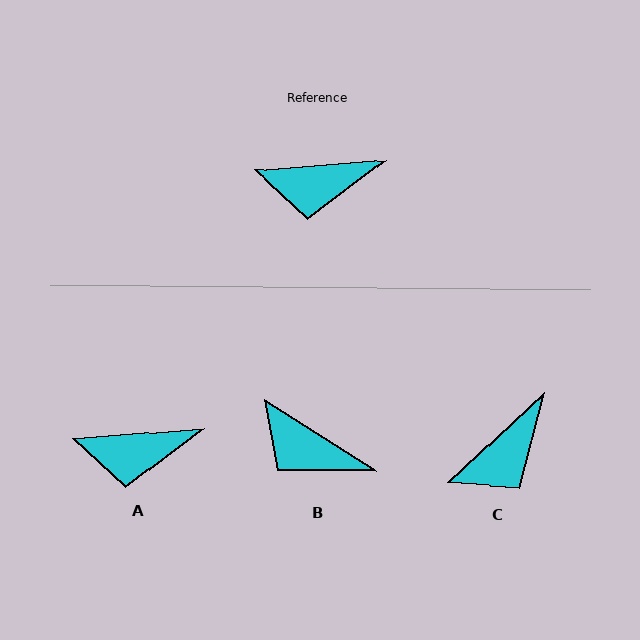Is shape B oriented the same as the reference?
No, it is off by about 38 degrees.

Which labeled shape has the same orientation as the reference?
A.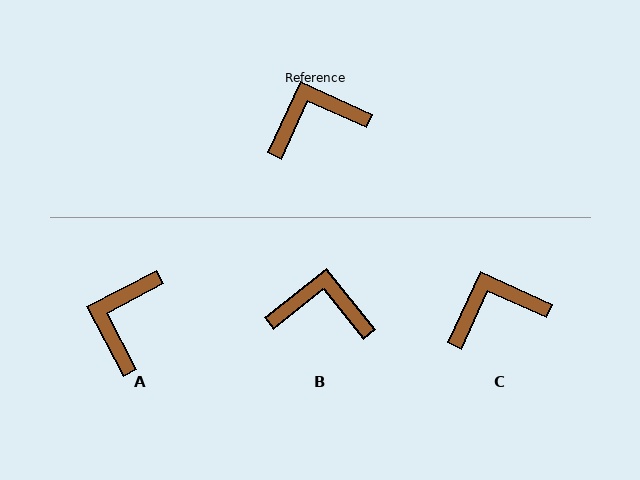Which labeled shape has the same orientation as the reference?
C.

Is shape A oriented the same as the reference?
No, it is off by about 52 degrees.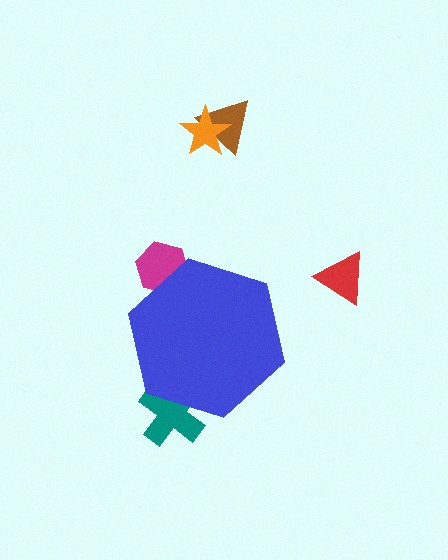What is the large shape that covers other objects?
A blue hexagon.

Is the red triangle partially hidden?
No, the red triangle is fully visible.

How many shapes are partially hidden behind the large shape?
2 shapes are partially hidden.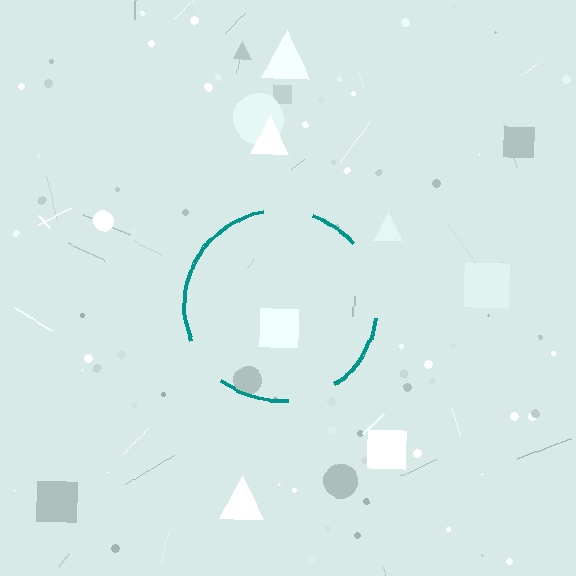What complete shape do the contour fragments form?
The contour fragments form a circle.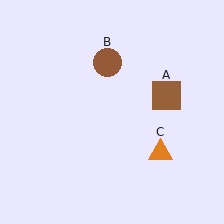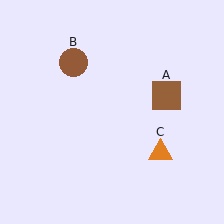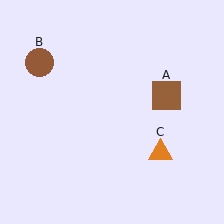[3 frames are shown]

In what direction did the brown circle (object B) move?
The brown circle (object B) moved left.